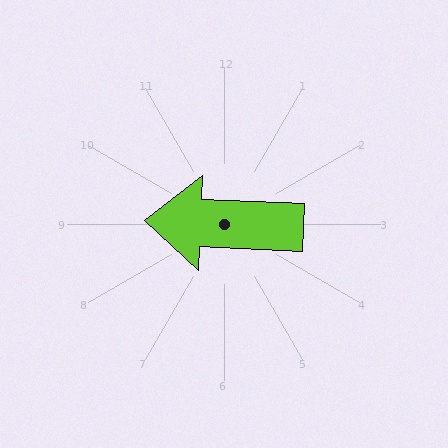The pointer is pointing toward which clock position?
Roughly 9 o'clock.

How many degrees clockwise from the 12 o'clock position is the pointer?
Approximately 272 degrees.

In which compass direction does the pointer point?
West.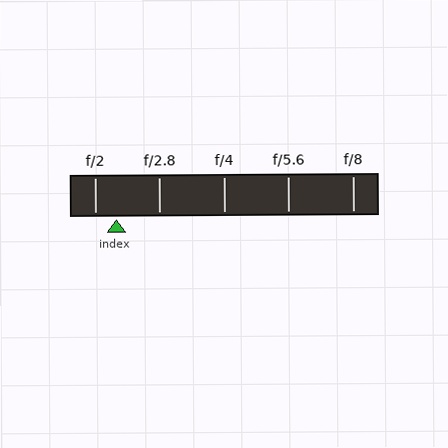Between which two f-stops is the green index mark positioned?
The index mark is between f/2 and f/2.8.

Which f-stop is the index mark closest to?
The index mark is closest to f/2.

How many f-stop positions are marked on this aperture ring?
There are 5 f-stop positions marked.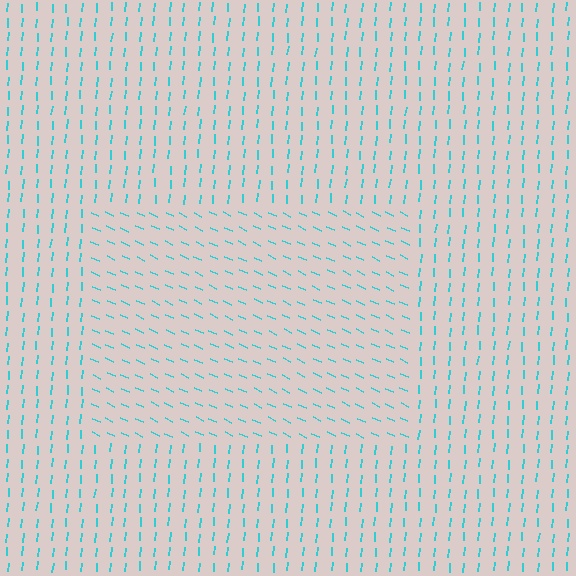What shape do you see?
I see a rectangle.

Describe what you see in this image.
The image is filled with small cyan line segments. A rectangle region in the image has lines oriented differently from the surrounding lines, creating a visible texture boundary.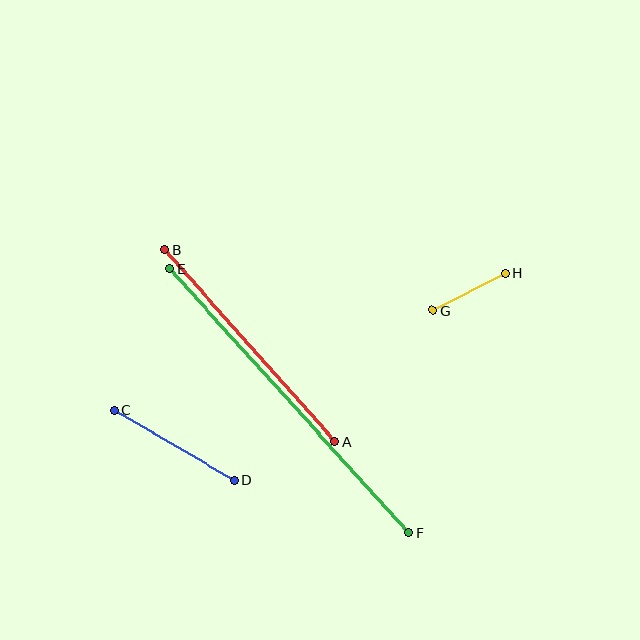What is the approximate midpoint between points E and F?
The midpoint is at approximately (289, 401) pixels.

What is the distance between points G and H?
The distance is approximately 82 pixels.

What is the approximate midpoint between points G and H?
The midpoint is at approximately (469, 292) pixels.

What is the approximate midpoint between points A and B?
The midpoint is at approximately (250, 346) pixels.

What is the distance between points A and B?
The distance is approximately 256 pixels.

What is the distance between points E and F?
The distance is approximately 356 pixels.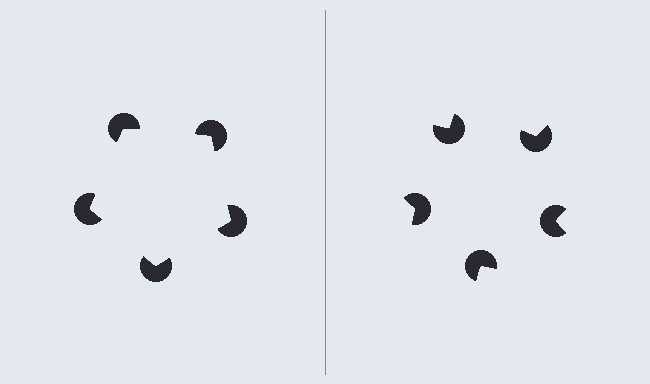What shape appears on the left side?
An illusory pentagon.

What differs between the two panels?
The pac-man discs are positioned identically on both sides; only the wedge orientations differ. On the left they align to a pentagon; on the right they are misaligned.